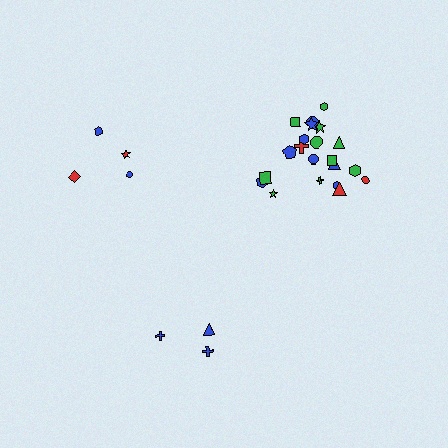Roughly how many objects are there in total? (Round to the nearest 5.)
Roughly 30 objects in total.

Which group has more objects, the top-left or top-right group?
The top-right group.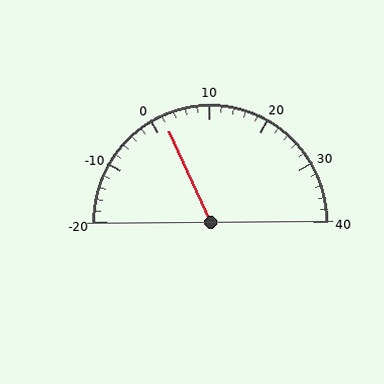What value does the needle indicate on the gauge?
The needle indicates approximately 2.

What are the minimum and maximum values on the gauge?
The gauge ranges from -20 to 40.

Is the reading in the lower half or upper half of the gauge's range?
The reading is in the lower half of the range (-20 to 40).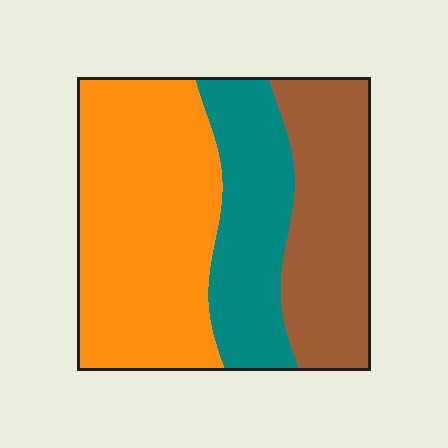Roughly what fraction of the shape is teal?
Teal takes up between a sixth and a third of the shape.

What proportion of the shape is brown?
Brown takes up about one quarter (1/4) of the shape.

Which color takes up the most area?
Orange, at roughly 45%.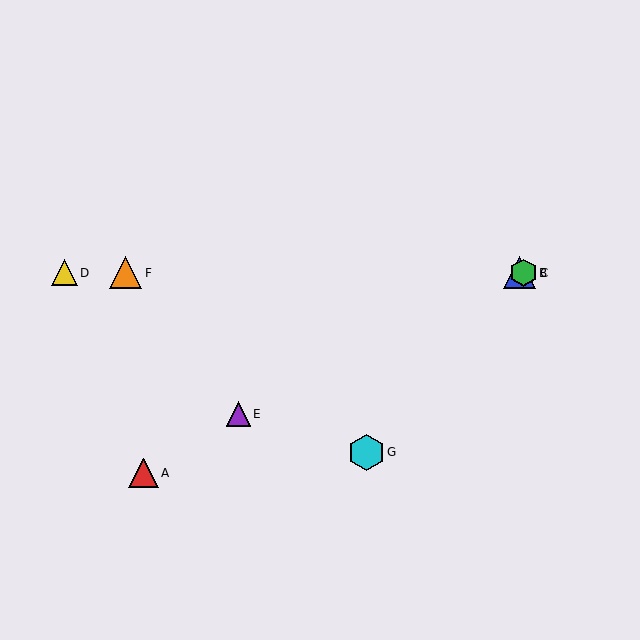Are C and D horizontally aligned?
Yes, both are at y≈273.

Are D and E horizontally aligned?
No, D is at y≈273 and E is at y≈414.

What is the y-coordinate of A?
Object A is at y≈473.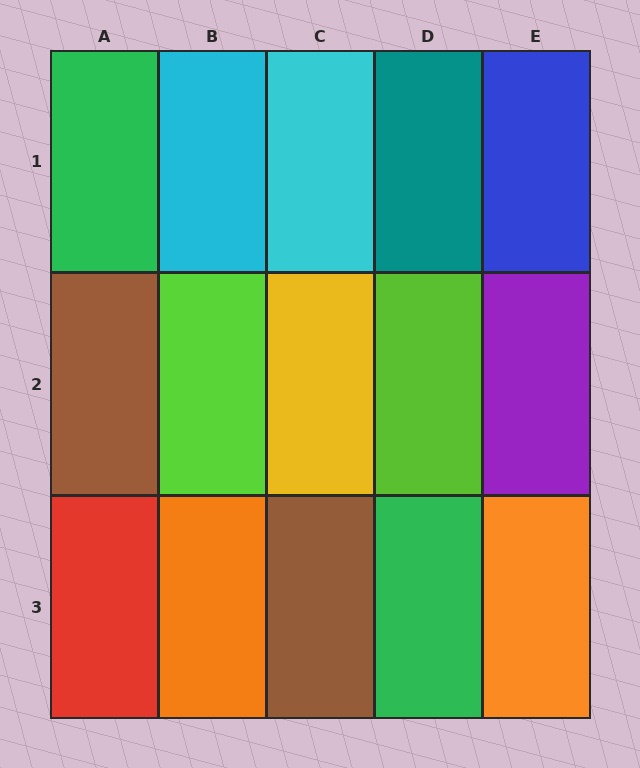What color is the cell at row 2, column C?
Yellow.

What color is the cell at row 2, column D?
Lime.